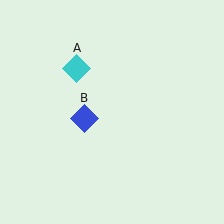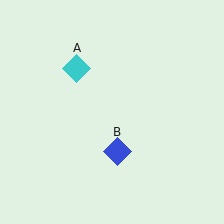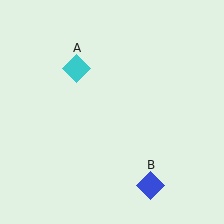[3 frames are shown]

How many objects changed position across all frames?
1 object changed position: blue diamond (object B).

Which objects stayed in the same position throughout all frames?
Cyan diamond (object A) remained stationary.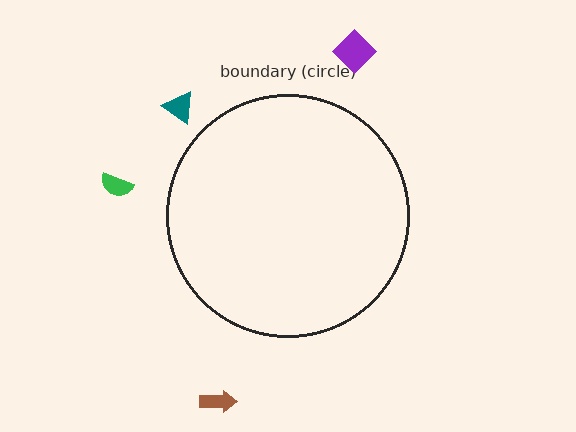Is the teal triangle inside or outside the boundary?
Outside.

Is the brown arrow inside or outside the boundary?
Outside.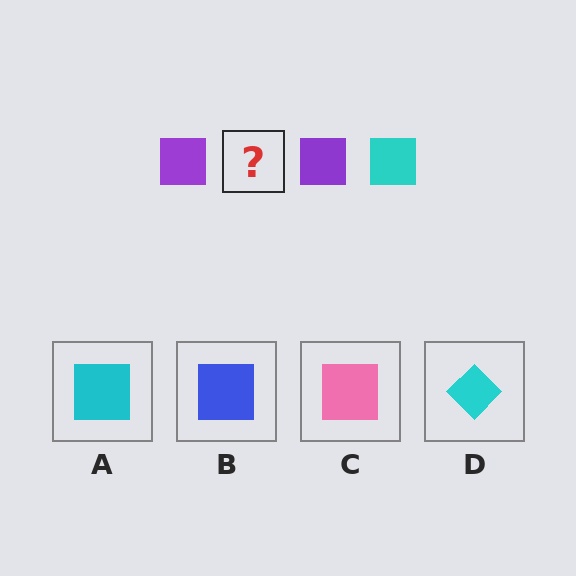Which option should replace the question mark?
Option A.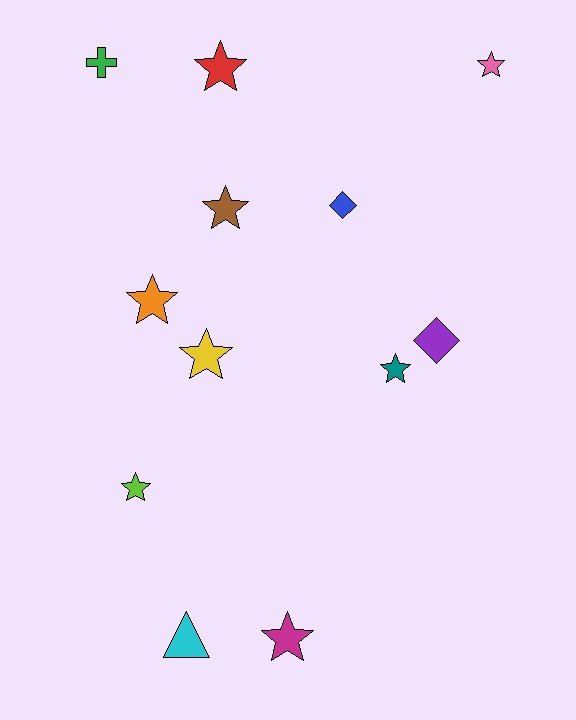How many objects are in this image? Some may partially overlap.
There are 12 objects.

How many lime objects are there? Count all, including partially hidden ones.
There is 1 lime object.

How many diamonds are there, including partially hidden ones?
There are 2 diamonds.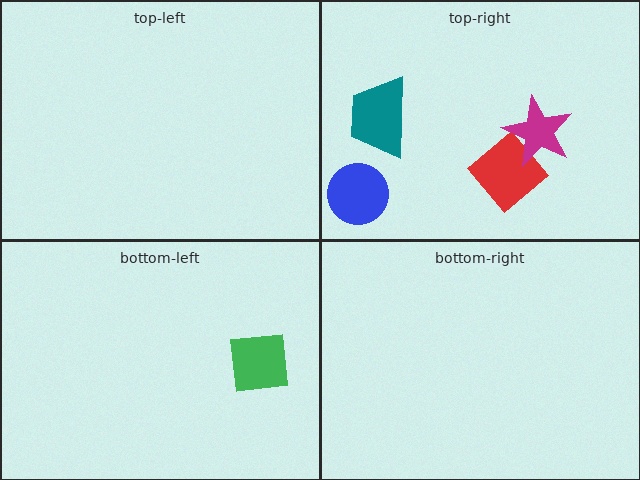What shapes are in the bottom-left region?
The green square.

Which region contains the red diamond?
The top-right region.